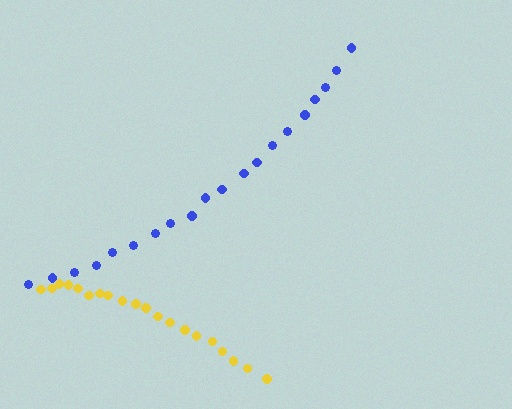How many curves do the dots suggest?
There are 2 distinct paths.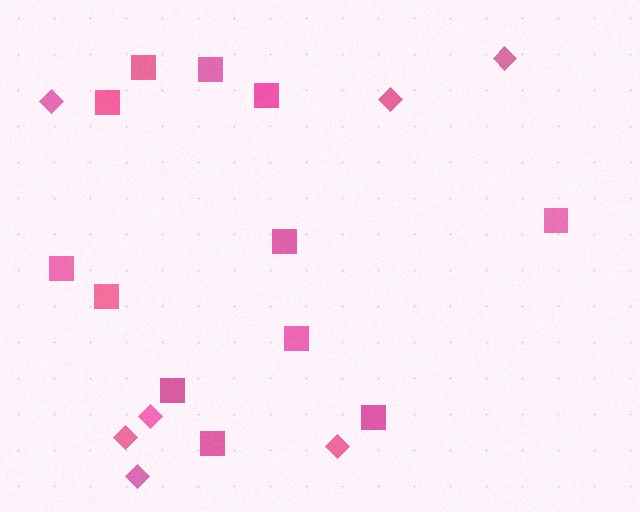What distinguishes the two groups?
There are 2 groups: one group of squares (12) and one group of diamonds (7).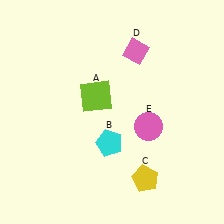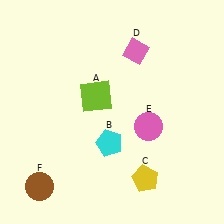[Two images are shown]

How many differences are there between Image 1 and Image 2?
There is 1 difference between the two images.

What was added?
A brown circle (F) was added in Image 2.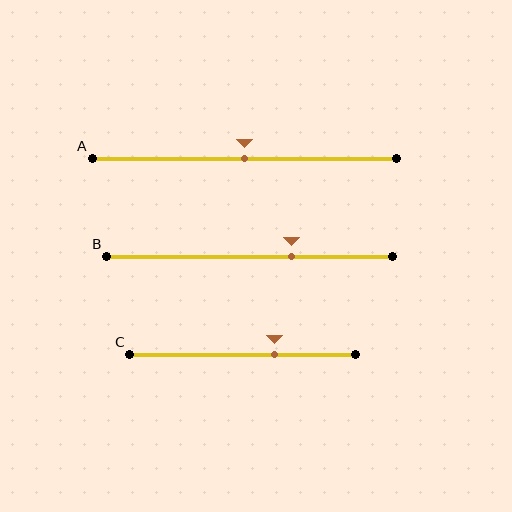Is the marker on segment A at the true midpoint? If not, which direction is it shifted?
Yes, the marker on segment A is at the true midpoint.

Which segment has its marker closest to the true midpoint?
Segment A has its marker closest to the true midpoint.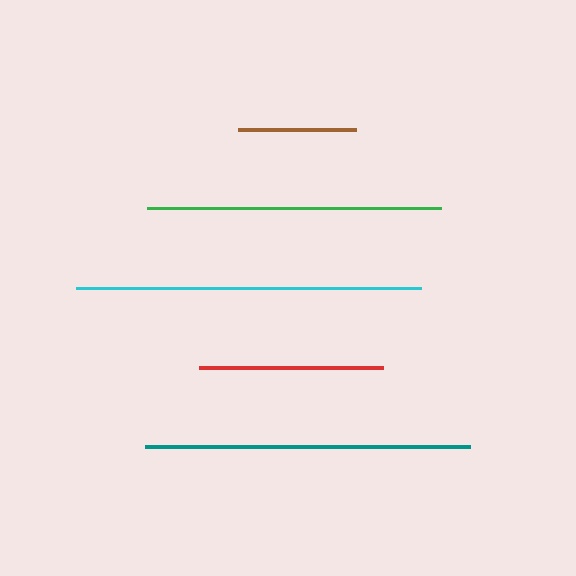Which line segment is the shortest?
The brown line is the shortest at approximately 118 pixels.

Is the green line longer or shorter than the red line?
The green line is longer than the red line.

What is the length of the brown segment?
The brown segment is approximately 118 pixels long.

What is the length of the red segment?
The red segment is approximately 184 pixels long.